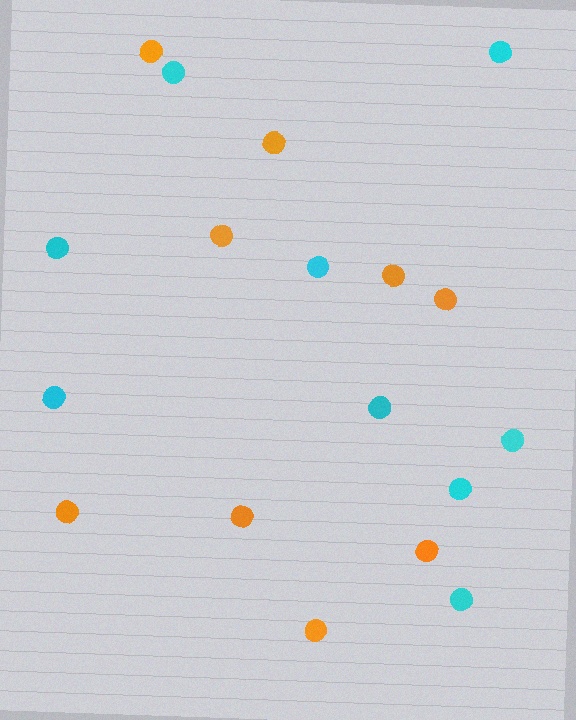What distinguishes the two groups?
There are 2 groups: one group of orange circles (9) and one group of cyan circles (9).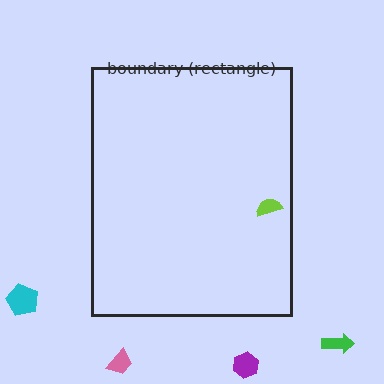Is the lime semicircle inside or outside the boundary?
Inside.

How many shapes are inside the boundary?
1 inside, 4 outside.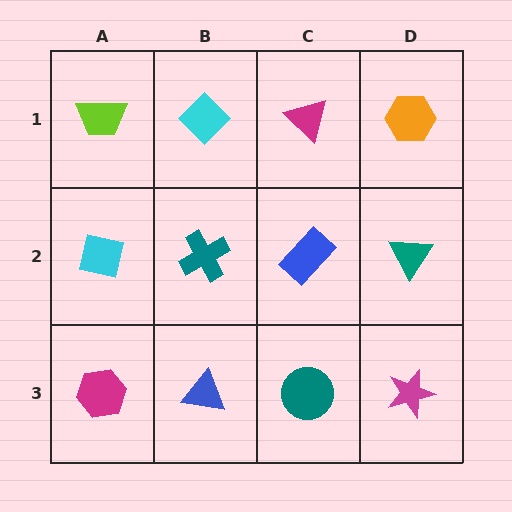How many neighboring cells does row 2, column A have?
3.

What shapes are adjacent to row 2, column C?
A magenta triangle (row 1, column C), a teal circle (row 3, column C), a teal cross (row 2, column B), a teal triangle (row 2, column D).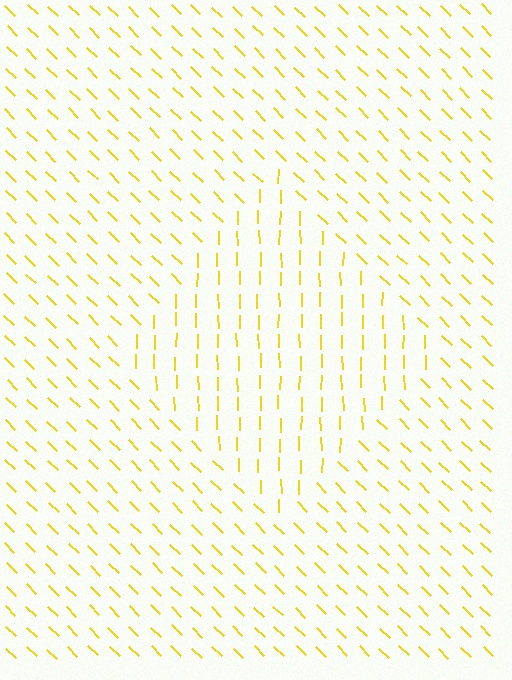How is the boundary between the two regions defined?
The boundary is defined purely by a change in line orientation (approximately 45 degrees difference). All lines are the same color and thickness.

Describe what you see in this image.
The image is filled with small yellow line segments. A diamond region in the image has lines oriented differently from the surrounding lines, creating a visible texture boundary.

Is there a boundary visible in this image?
Yes, there is a texture boundary formed by a change in line orientation.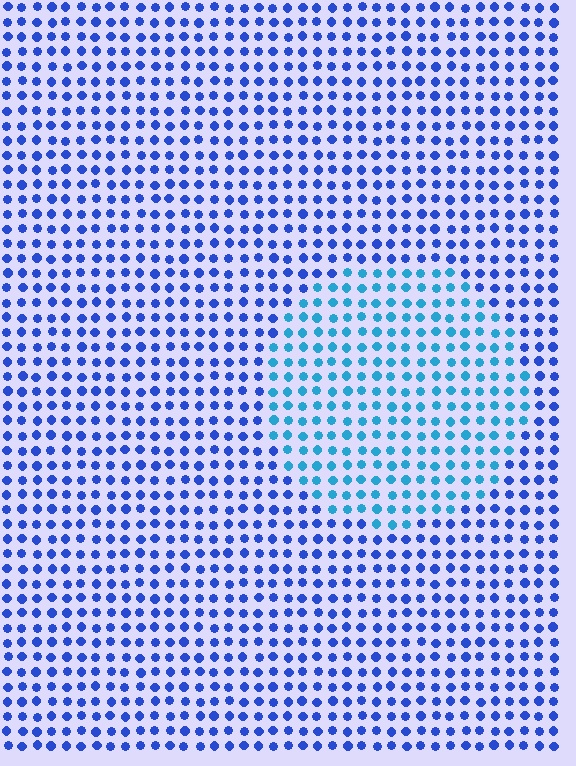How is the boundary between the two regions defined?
The boundary is defined purely by a slight shift in hue (about 32 degrees). Spacing, size, and orientation are identical on both sides.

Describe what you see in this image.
The image is filled with small blue elements in a uniform arrangement. A circle-shaped region is visible where the elements are tinted to a slightly different hue, forming a subtle color boundary.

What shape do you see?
I see a circle.